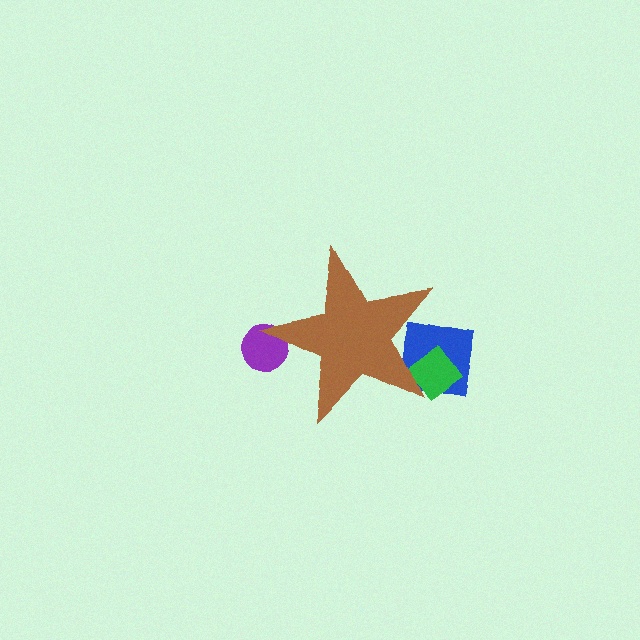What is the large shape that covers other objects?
A brown star.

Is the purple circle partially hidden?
Yes, the purple circle is partially hidden behind the brown star.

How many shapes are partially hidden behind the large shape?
3 shapes are partially hidden.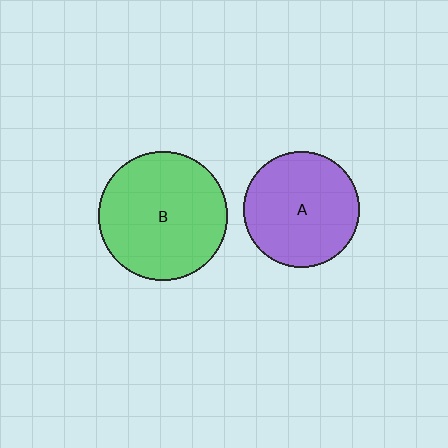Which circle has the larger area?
Circle B (green).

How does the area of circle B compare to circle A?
Approximately 1.2 times.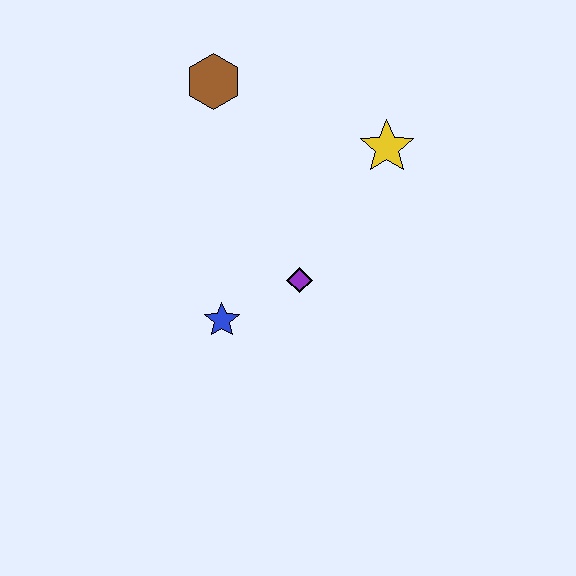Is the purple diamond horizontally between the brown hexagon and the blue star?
No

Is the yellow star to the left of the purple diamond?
No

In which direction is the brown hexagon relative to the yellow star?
The brown hexagon is to the left of the yellow star.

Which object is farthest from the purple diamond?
The brown hexagon is farthest from the purple diamond.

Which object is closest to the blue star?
The purple diamond is closest to the blue star.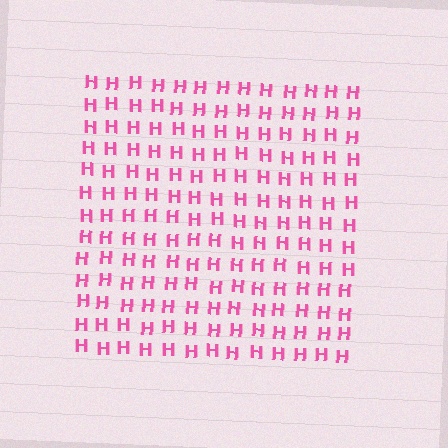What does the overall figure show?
The overall figure shows a square.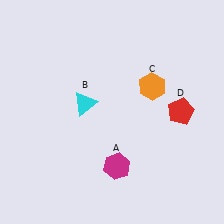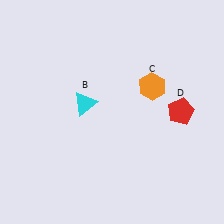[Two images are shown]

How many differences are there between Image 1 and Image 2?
There is 1 difference between the two images.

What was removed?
The magenta hexagon (A) was removed in Image 2.